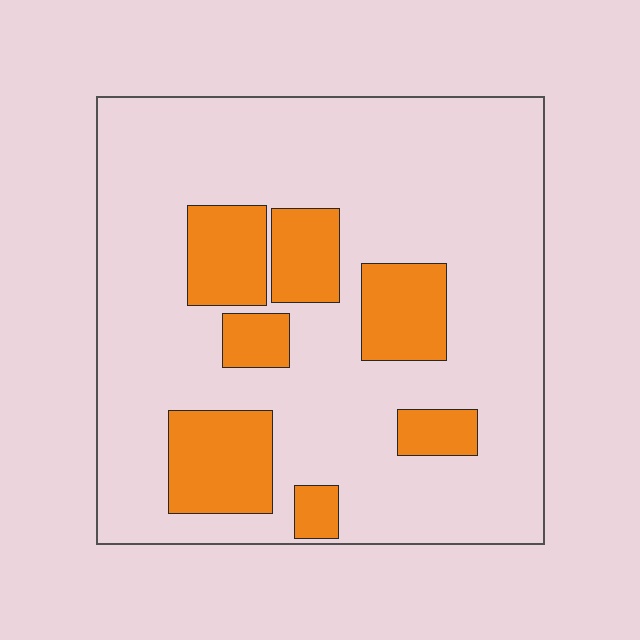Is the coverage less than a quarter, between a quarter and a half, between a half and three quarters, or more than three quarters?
Less than a quarter.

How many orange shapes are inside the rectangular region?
7.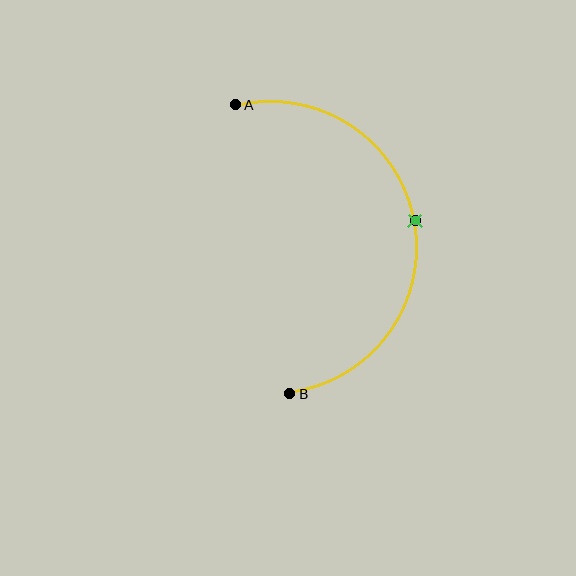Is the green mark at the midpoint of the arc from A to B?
Yes. The green mark lies on the arc at equal arc-length from both A and B — it is the arc midpoint.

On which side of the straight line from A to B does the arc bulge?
The arc bulges to the right of the straight line connecting A and B.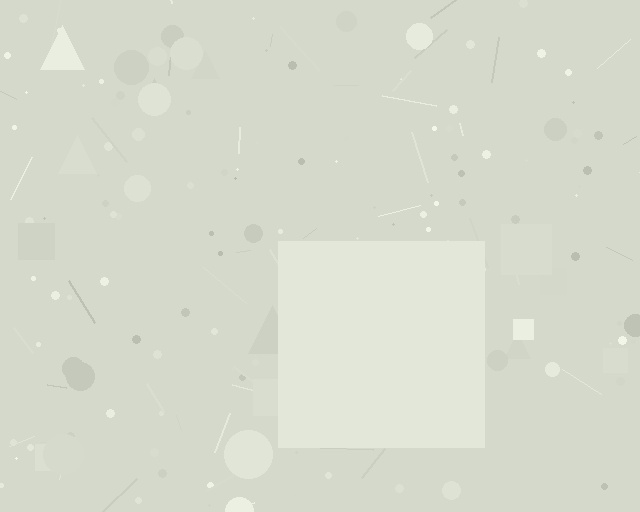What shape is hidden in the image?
A square is hidden in the image.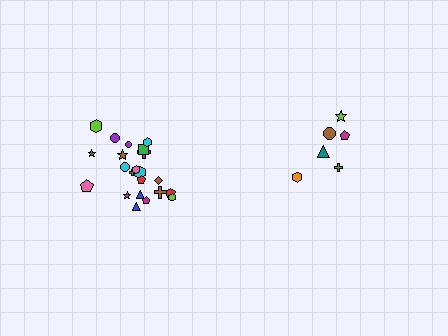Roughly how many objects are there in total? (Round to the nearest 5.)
Roughly 30 objects in total.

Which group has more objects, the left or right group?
The left group.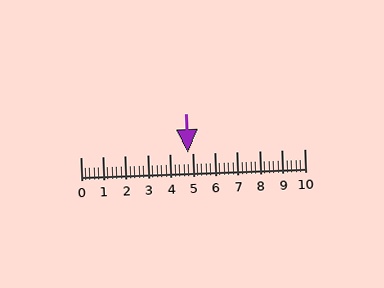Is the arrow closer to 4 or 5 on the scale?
The arrow is closer to 5.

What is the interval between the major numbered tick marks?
The major tick marks are spaced 1 units apart.